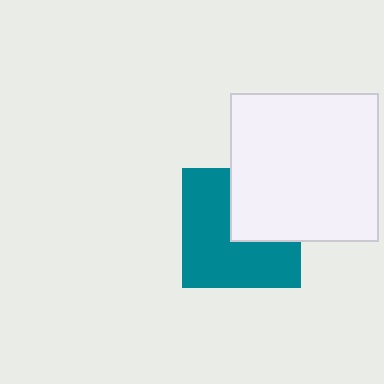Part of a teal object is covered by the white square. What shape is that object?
It is a square.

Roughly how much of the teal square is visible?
About half of it is visible (roughly 63%).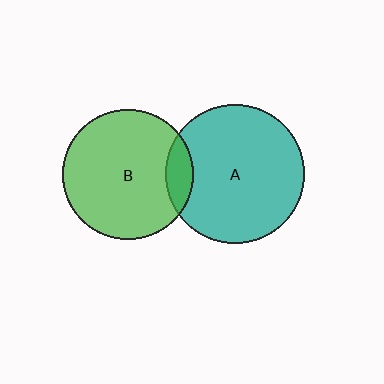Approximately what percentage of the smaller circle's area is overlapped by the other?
Approximately 10%.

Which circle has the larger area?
Circle A (teal).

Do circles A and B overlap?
Yes.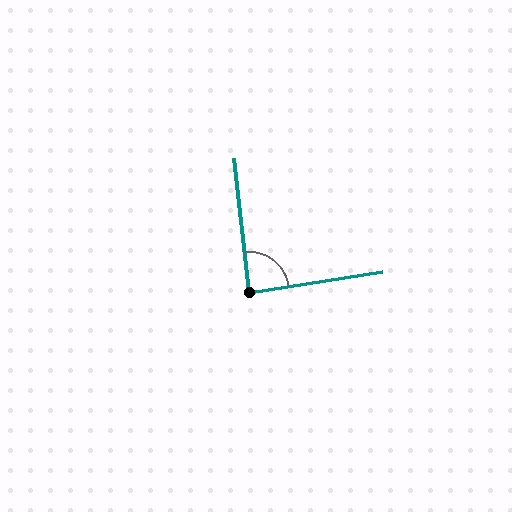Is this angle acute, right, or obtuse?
It is approximately a right angle.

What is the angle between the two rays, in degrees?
Approximately 88 degrees.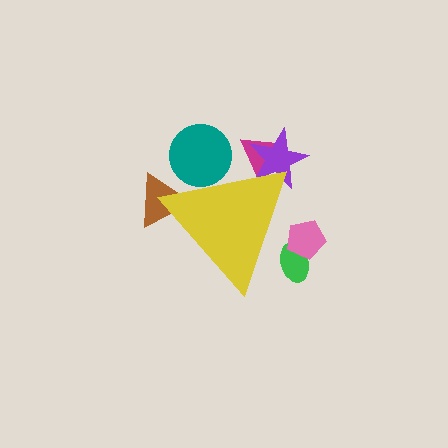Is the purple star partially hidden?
Yes, the purple star is partially hidden behind the yellow triangle.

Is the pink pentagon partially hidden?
Yes, the pink pentagon is partially hidden behind the yellow triangle.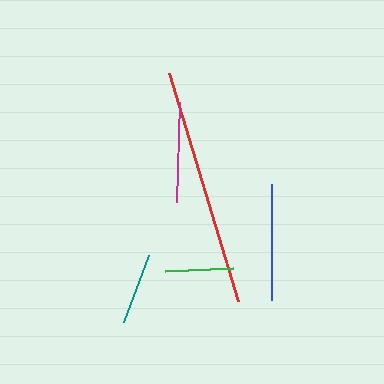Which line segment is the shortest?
The green line is the shortest at approximately 68 pixels.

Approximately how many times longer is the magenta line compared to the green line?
The magenta line is approximately 1.5 times the length of the green line.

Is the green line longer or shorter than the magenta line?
The magenta line is longer than the green line.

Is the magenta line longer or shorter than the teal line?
The magenta line is longer than the teal line.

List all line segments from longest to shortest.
From longest to shortest: red, blue, magenta, teal, green.